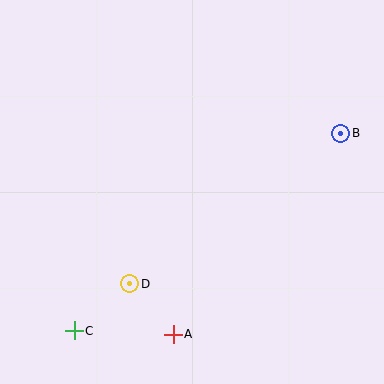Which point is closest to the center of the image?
Point D at (130, 284) is closest to the center.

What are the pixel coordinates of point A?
Point A is at (173, 334).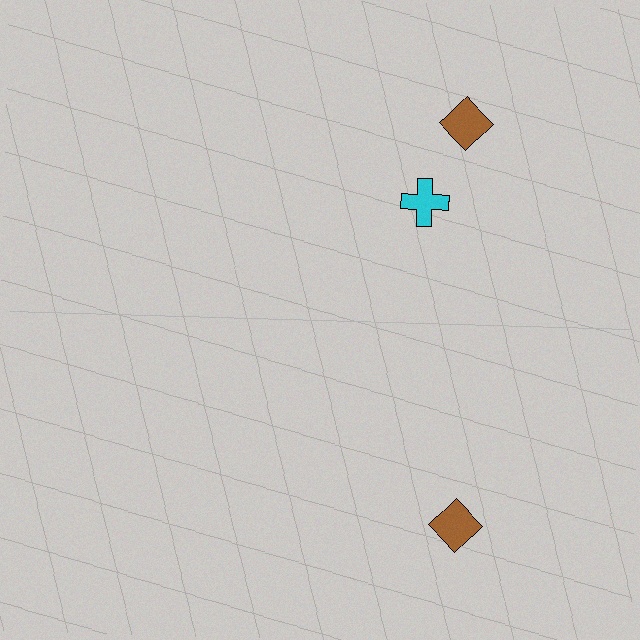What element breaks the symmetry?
A cyan cross is missing from the bottom side.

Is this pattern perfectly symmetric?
No, the pattern is not perfectly symmetric. A cyan cross is missing from the bottom side.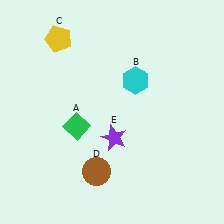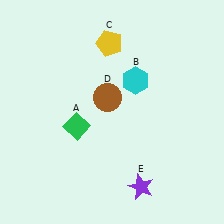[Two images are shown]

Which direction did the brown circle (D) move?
The brown circle (D) moved up.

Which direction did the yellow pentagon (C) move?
The yellow pentagon (C) moved right.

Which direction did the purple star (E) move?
The purple star (E) moved down.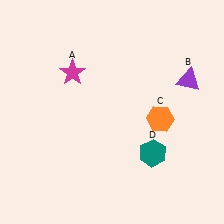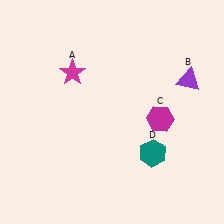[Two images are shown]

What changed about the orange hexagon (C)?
In Image 1, C is orange. In Image 2, it changed to magenta.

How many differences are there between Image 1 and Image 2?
There is 1 difference between the two images.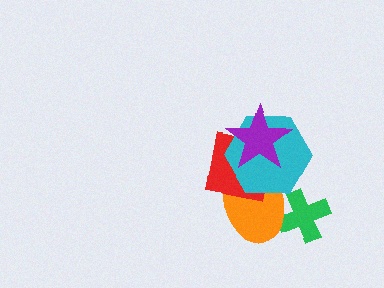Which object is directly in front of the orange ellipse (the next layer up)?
The red square is directly in front of the orange ellipse.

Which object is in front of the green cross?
The orange ellipse is in front of the green cross.